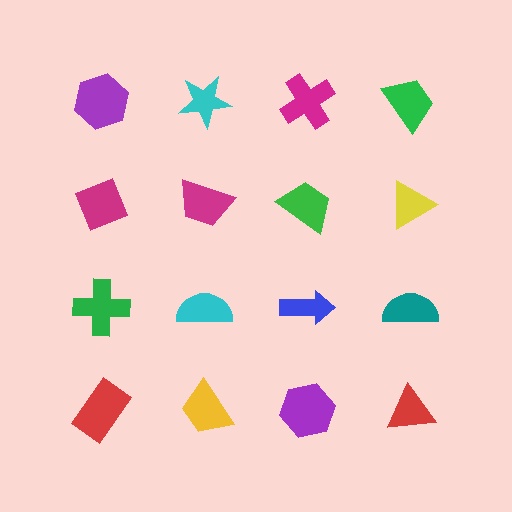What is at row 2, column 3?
A green trapezoid.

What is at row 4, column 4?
A red triangle.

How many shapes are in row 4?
4 shapes.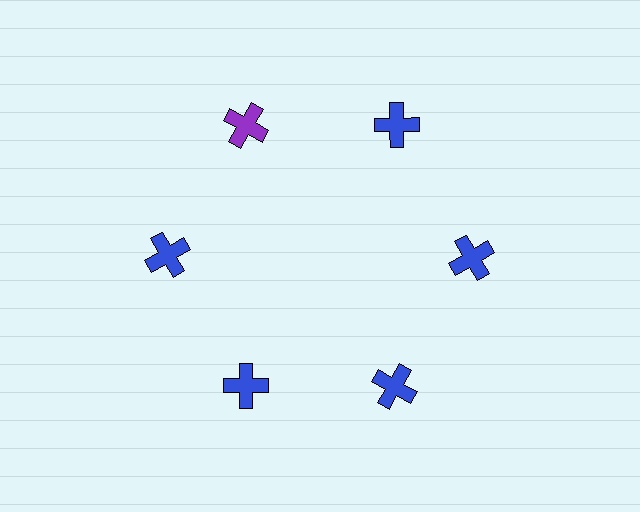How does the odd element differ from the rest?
It has a different color: purple instead of blue.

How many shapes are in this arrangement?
There are 6 shapes arranged in a ring pattern.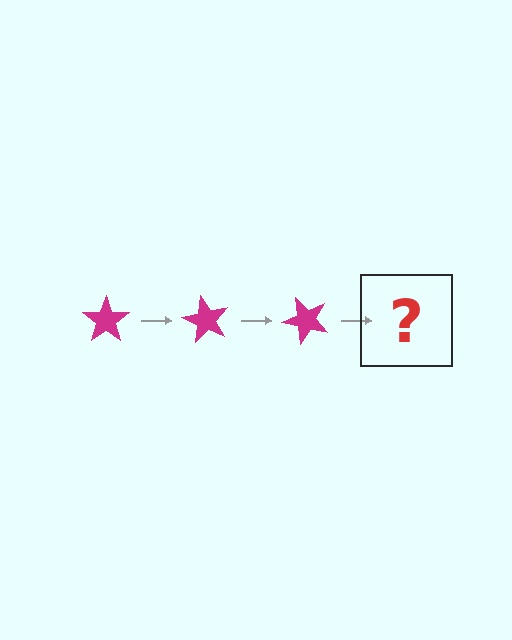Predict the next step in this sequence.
The next step is a magenta star rotated 180 degrees.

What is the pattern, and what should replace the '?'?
The pattern is that the star rotates 60 degrees each step. The '?' should be a magenta star rotated 180 degrees.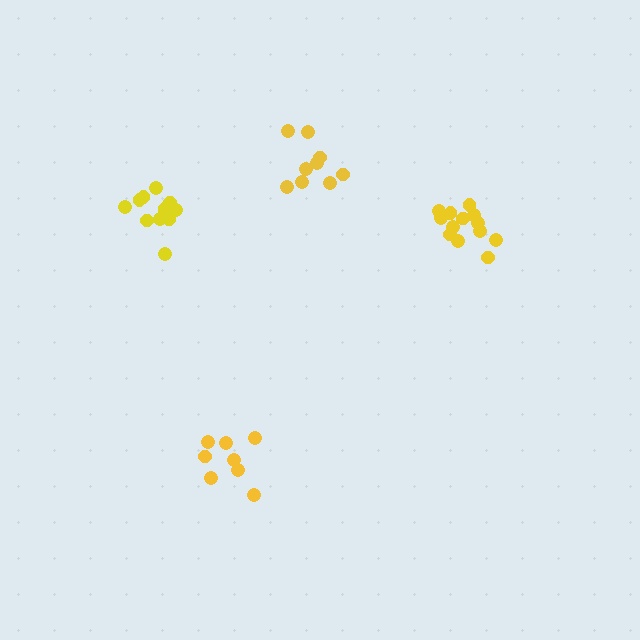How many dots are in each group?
Group 1: 9 dots, Group 2: 8 dots, Group 3: 13 dots, Group 4: 11 dots (41 total).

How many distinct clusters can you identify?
There are 4 distinct clusters.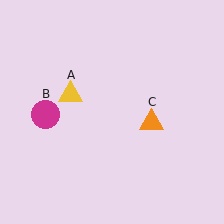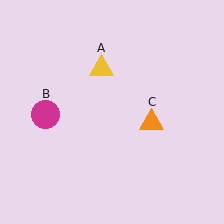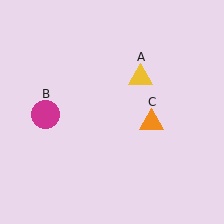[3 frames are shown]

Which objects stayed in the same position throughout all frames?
Magenta circle (object B) and orange triangle (object C) remained stationary.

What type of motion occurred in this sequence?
The yellow triangle (object A) rotated clockwise around the center of the scene.